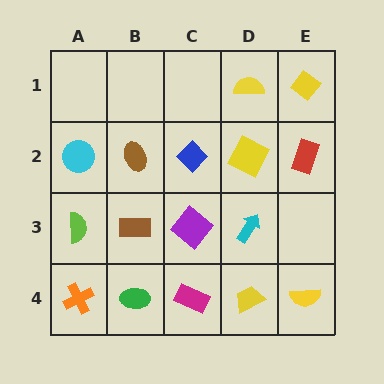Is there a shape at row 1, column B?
No, that cell is empty.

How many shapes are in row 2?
5 shapes.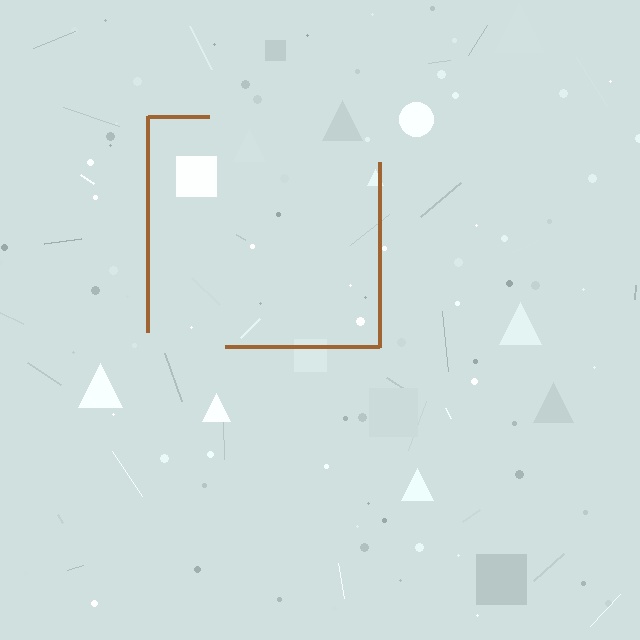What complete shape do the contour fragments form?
The contour fragments form a square.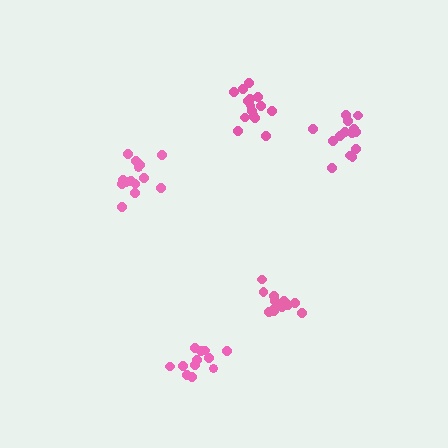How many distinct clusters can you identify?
There are 5 distinct clusters.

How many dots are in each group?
Group 1: 16 dots, Group 2: 14 dots, Group 3: 15 dots, Group 4: 12 dots, Group 5: 12 dots (69 total).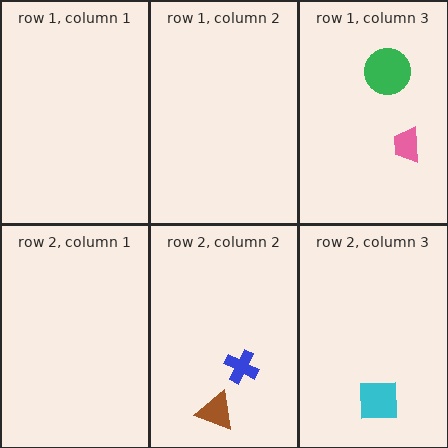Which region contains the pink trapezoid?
The row 1, column 3 region.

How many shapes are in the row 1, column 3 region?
2.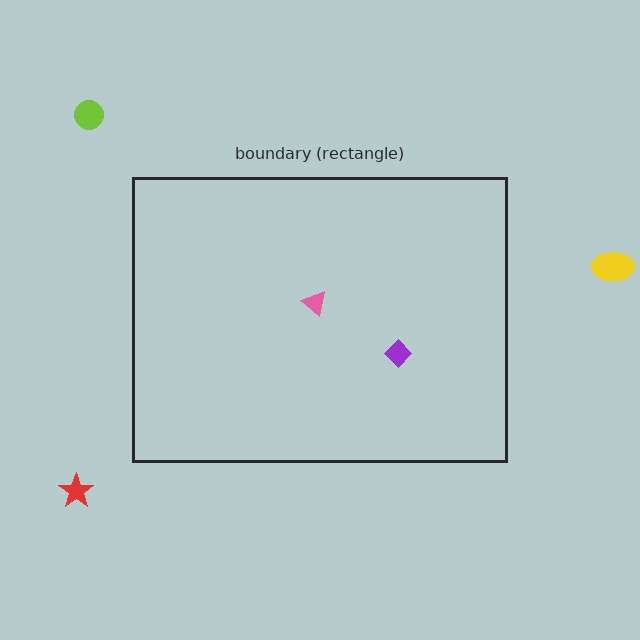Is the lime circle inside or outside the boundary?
Outside.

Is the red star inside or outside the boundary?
Outside.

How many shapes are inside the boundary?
2 inside, 3 outside.